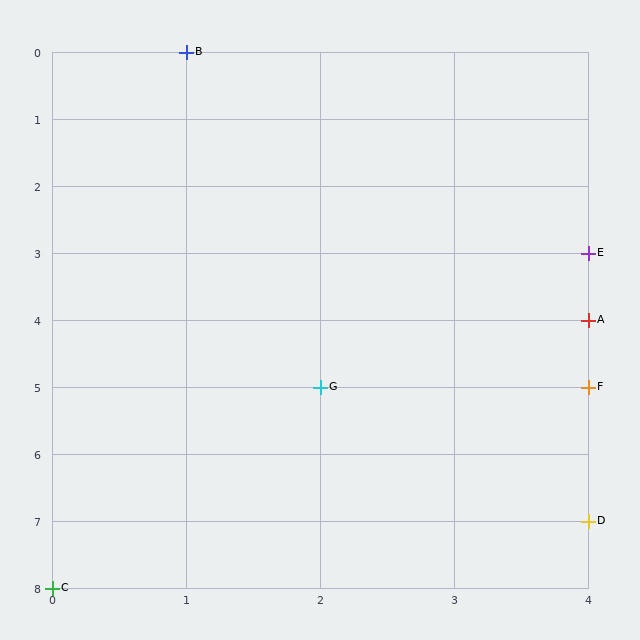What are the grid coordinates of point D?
Point D is at grid coordinates (4, 7).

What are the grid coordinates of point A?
Point A is at grid coordinates (4, 4).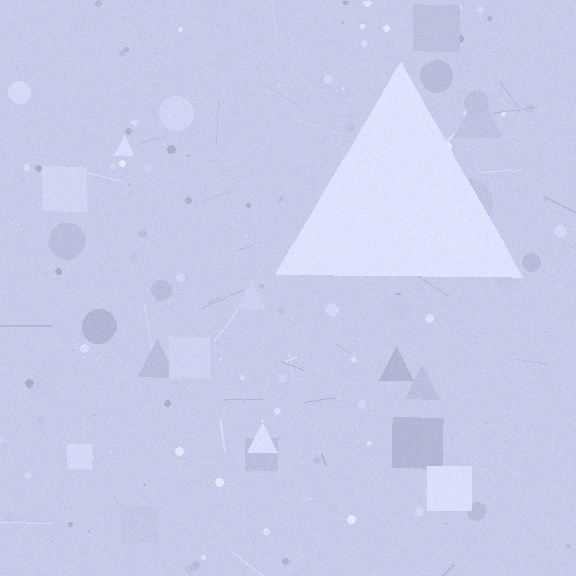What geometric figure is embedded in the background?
A triangle is embedded in the background.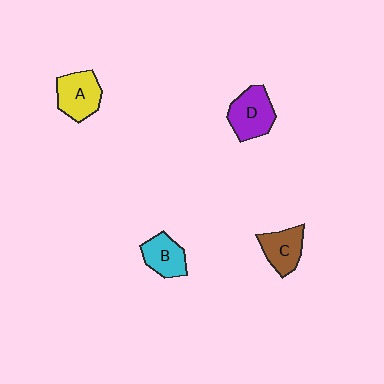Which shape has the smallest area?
Shape B (cyan).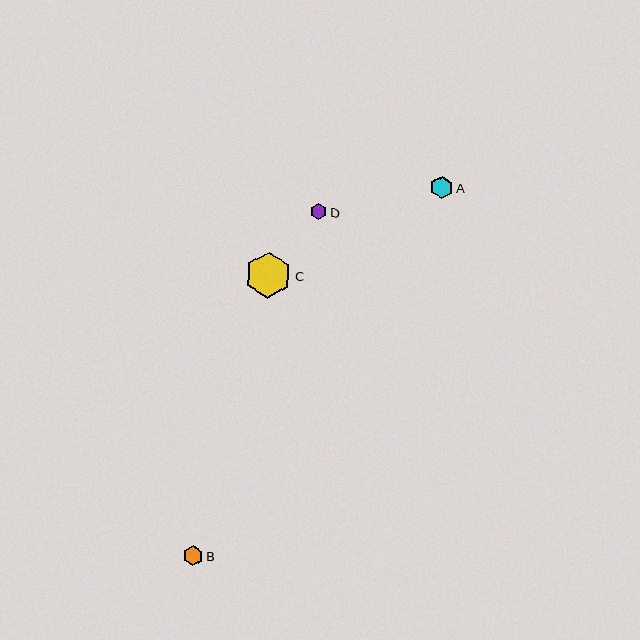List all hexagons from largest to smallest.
From largest to smallest: C, A, B, D.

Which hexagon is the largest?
Hexagon C is the largest with a size of approximately 46 pixels.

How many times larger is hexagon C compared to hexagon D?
Hexagon C is approximately 2.8 times the size of hexagon D.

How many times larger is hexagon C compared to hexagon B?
Hexagon C is approximately 2.3 times the size of hexagon B.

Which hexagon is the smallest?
Hexagon D is the smallest with a size of approximately 16 pixels.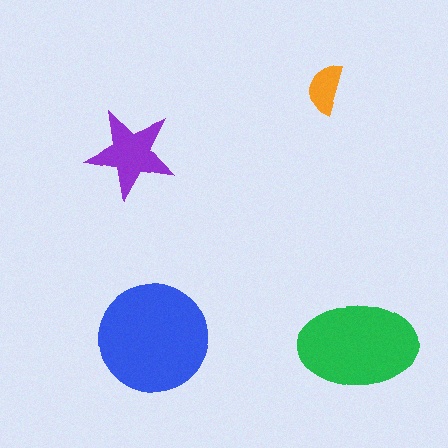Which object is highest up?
The orange semicircle is topmost.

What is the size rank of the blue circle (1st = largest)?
1st.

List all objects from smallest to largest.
The orange semicircle, the purple star, the green ellipse, the blue circle.